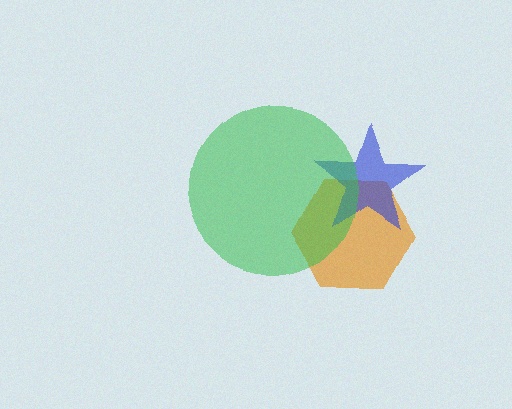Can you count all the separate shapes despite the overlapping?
Yes, there are 3 separate shapes.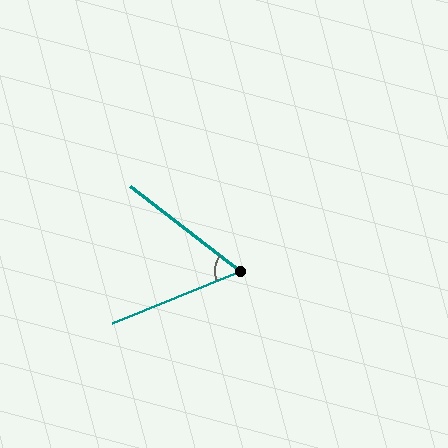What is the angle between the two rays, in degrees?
Approximately 60 degrees.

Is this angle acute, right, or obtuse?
It is acute.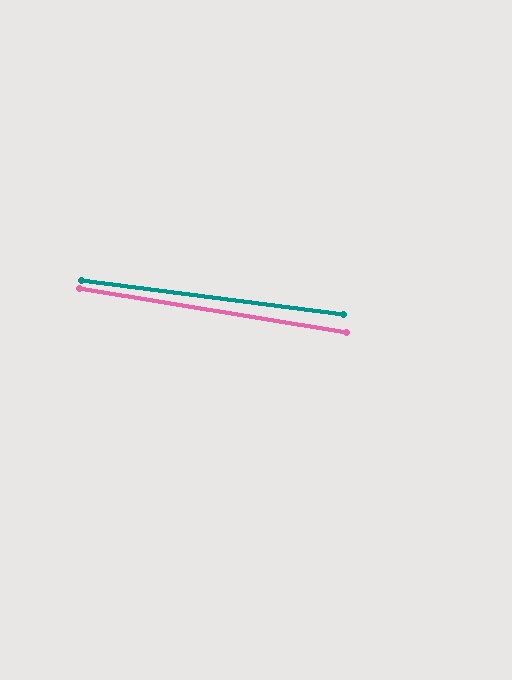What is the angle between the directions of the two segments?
Approximately 2 degrees.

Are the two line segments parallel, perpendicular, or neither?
Parallel — their directions differ by only 1.9°.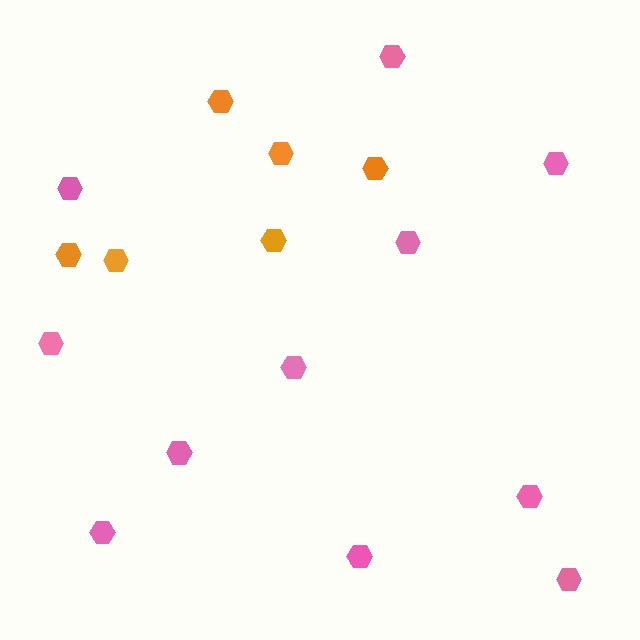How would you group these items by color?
There are 2 groups: one group of pink hexagons (11) and one group of orange hexagons (6).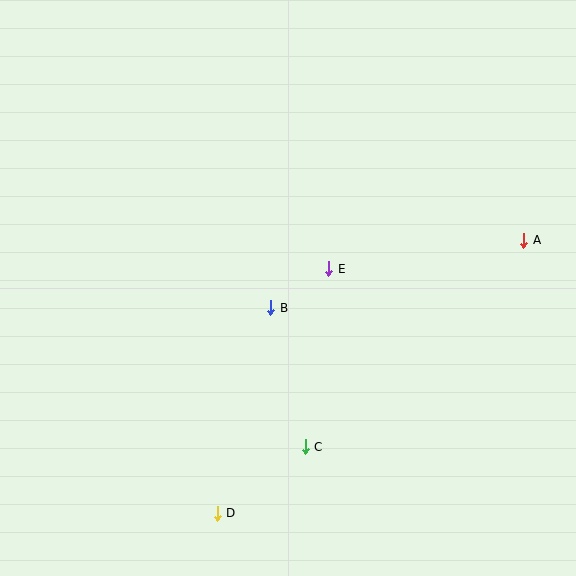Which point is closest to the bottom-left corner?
Point D is closest to the bottom-left corner.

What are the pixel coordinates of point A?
Point A is at (524, 240).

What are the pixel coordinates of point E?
Point E is at (329, 269).